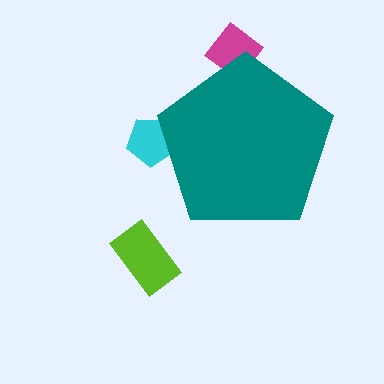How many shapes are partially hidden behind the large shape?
2 shapes are partially hidden.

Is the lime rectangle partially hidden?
No, the lime rectangle is fully visible.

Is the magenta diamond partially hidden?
Yes, the magenta diamond is partially hidden behind the teal pentagon.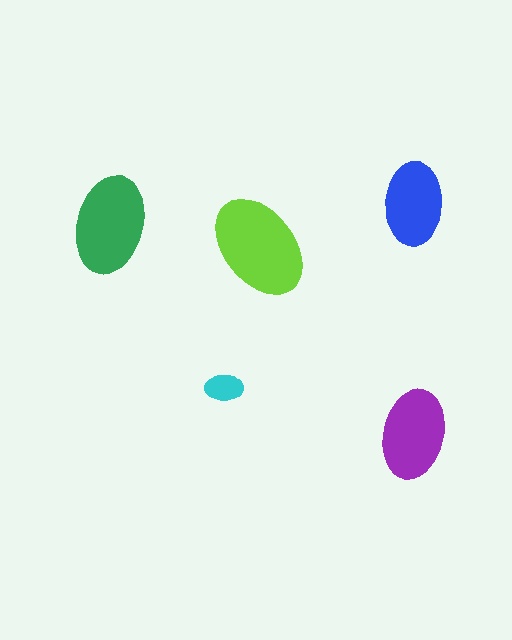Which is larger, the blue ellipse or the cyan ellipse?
The blue one.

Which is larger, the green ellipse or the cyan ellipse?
The green one.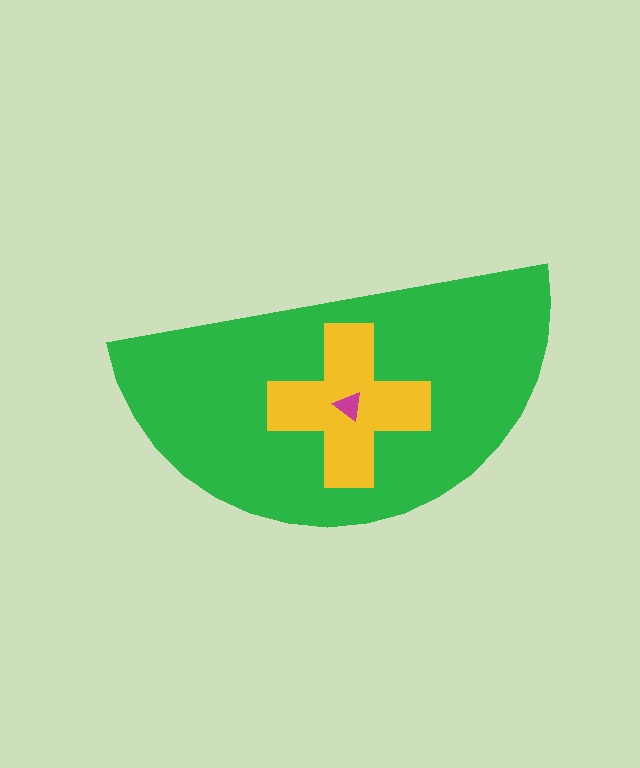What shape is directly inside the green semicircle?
The yellow cross.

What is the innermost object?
The magenta triangle.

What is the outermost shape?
The green semicircle.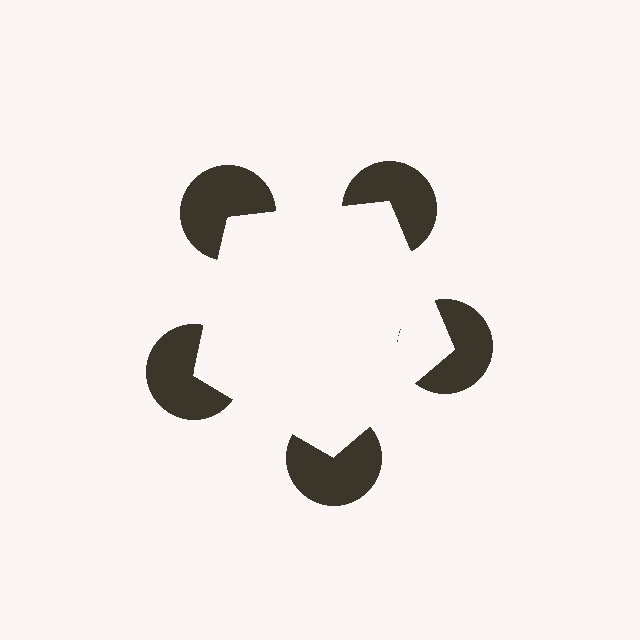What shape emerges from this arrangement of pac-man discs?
An illusory pentagon — its edges are inferred from the aligned wedge cuts in the pac-man discs, not physically drawn.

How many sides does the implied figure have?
5 sides.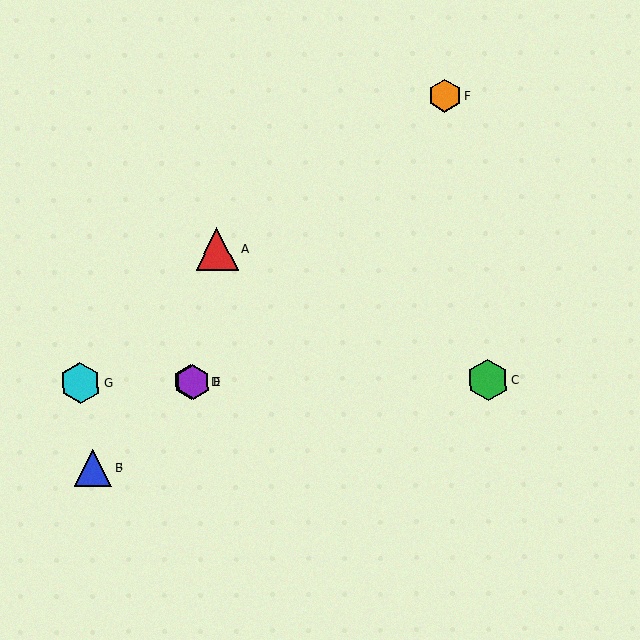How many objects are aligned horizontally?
4 objects (C, D, E, G) are aligned horizontally.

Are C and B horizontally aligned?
No, C is at y≈380 and B is at y≈468.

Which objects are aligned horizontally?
Objects C, D, E, G are aligned horizontally.